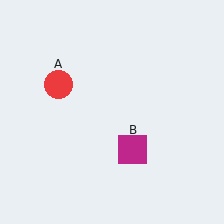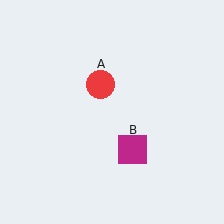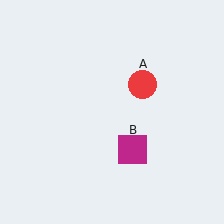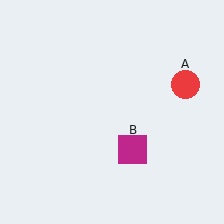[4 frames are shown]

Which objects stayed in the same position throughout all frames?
Magenta square (object B) remained stationary.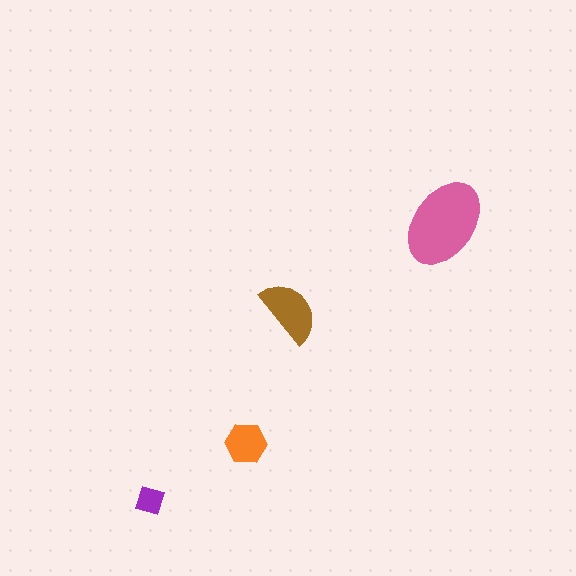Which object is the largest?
The pink ellipse.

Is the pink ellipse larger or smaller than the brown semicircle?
Larger.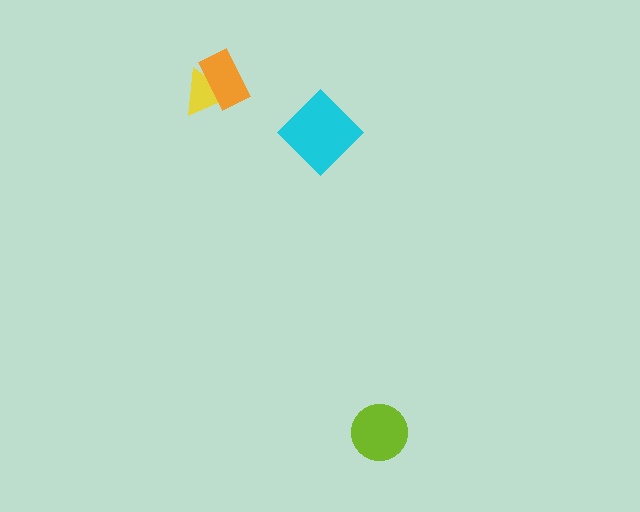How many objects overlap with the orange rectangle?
1 object overlaps with the orange rectangle.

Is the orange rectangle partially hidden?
No, no other shape covers it.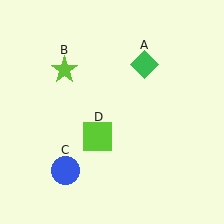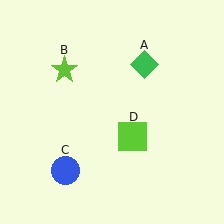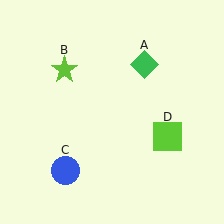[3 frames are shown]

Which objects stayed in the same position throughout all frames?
Green diamond (object A) and lime star (object B) and blue circle (object C) remained stationary.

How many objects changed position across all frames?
1 object changed position: lime square (object D).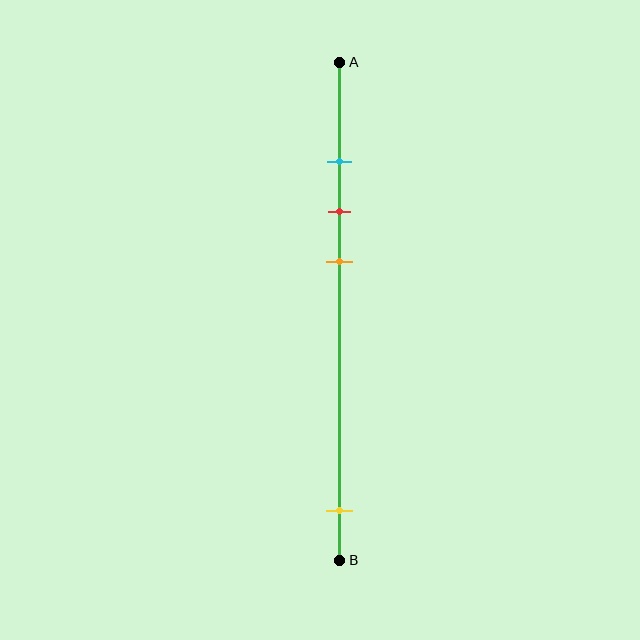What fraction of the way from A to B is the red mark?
The red mark is approximately 30% (0.3) of the way from A to B.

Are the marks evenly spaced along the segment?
No, the marks are not evenly spaced.